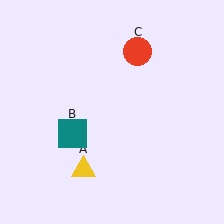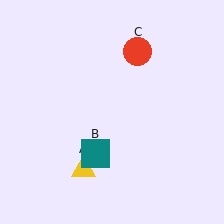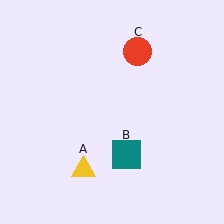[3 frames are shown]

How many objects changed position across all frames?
1 object changed position: teal square (object B).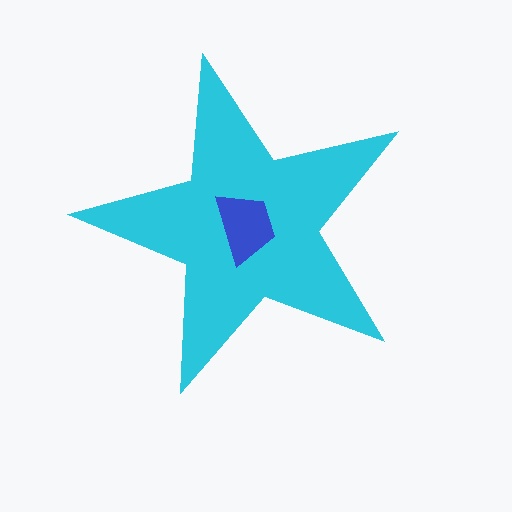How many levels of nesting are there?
2.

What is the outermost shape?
The cyan star.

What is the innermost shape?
The blue trapezoid.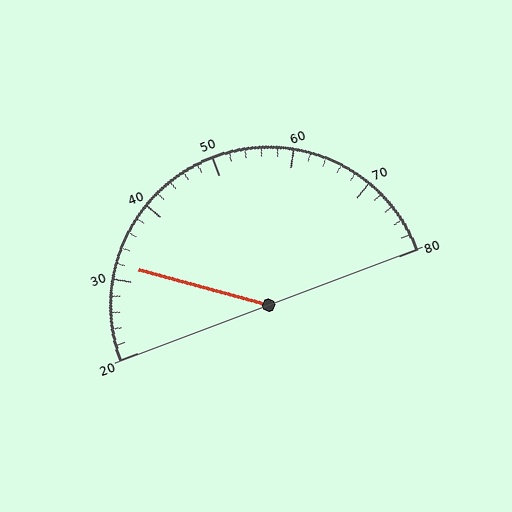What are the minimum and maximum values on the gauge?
The gauge ranges from 20 to 80.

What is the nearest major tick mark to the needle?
The nearest major tick mark is 30.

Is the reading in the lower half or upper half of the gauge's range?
The reading is in the lower half of the range (20 to 80).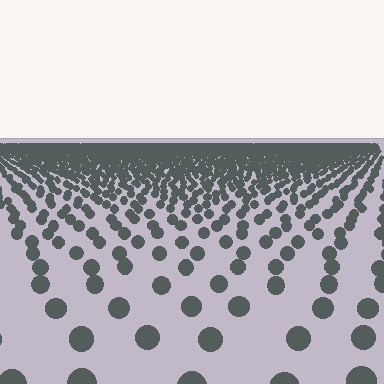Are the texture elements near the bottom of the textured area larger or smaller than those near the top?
Larger. Near the bottom, elements are closer to the viewer and appear at a bigger on-screen size.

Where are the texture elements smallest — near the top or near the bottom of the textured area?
Near the top.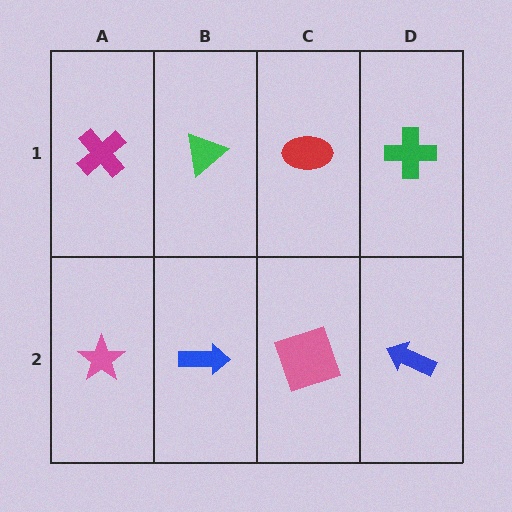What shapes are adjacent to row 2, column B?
A green triangle (row 1, column B), a pink star (row 2, column A), a pink square (row 2, column C).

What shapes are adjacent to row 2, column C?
A red ellipse (row 1, column C), a blue arrow (row 2, column B), a blue arrow (row 2, column D).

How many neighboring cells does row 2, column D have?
2.